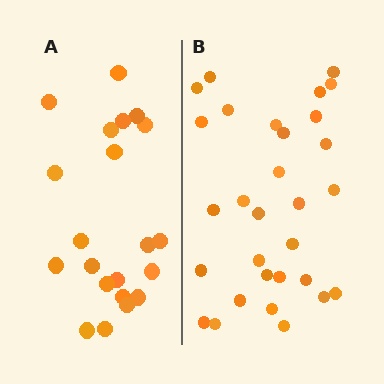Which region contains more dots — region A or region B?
Region B (the right region) has more dots.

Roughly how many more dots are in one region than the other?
Region B has roughly 8 or so more dots than region A.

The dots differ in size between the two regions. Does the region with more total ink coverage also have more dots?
No. Region A has more total ink coverage because its dots are larger, but region B actually contains more individual dots. Total area can be misleading — the number of items is what matters here.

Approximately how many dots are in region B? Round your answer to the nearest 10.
About 30 dots.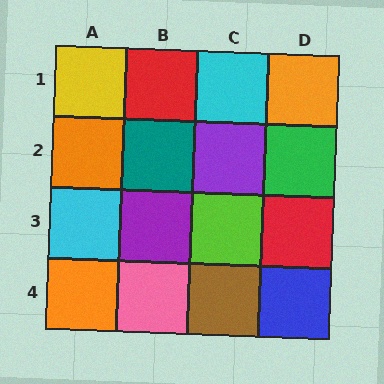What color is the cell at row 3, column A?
Cyan.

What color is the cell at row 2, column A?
Orange.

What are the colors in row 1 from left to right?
Yellow, red, cyan, orange.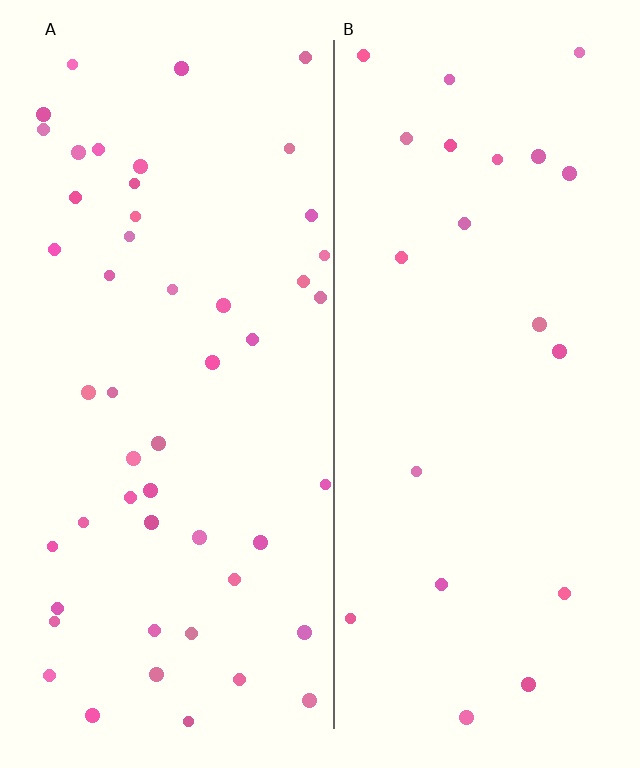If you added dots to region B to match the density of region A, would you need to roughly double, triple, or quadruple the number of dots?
Approximately double.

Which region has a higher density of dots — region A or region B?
A (the left).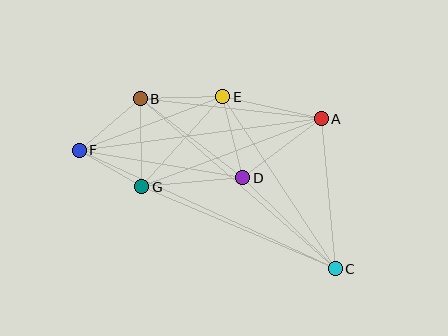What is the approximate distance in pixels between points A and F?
The distance between A and F is approximately 244 pixels.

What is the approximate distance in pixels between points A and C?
The distance between A and C is approximately 151 pixels.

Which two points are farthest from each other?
Points C and F are farthest from each other.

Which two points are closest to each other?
Points F and G are closest to each other.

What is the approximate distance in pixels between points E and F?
The distance between E and F is approximately 153 pixels.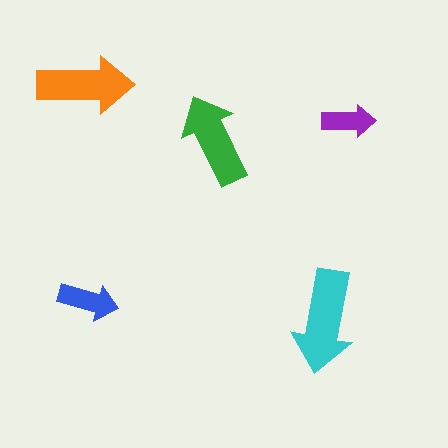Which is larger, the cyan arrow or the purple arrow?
The cyan one.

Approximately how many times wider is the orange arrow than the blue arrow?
About 1.5 times wider.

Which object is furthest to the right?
The purple arrow is rightmost.